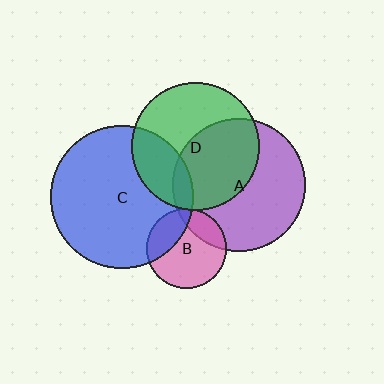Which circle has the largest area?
Circle C (blue).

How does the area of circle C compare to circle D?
Approximately 1.2 times.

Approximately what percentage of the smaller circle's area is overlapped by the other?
Approximately 20%.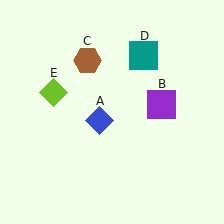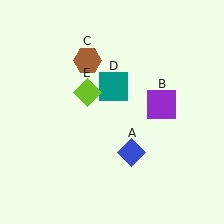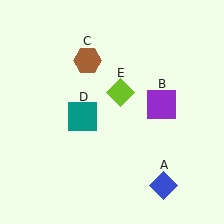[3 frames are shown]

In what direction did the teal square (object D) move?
The teal square (object D) moved down and to the left.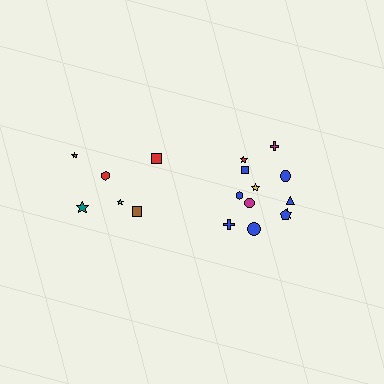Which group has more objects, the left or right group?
The right group.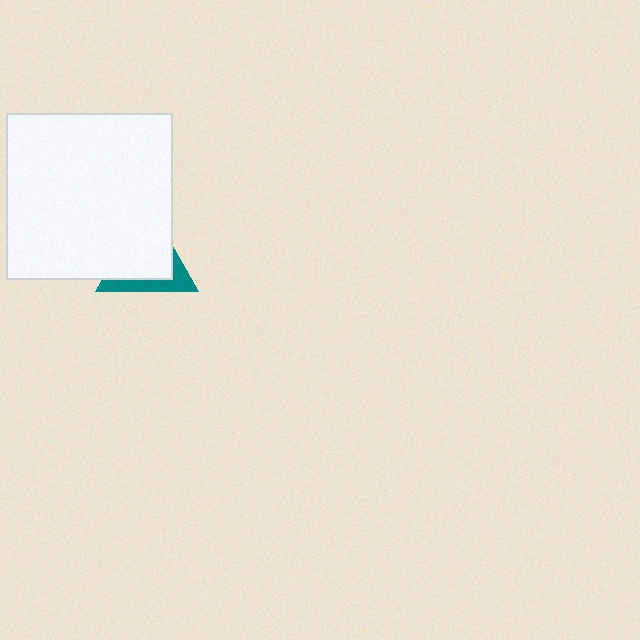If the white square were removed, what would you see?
You would see the complete teal triangle.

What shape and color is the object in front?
The object in front is a white square.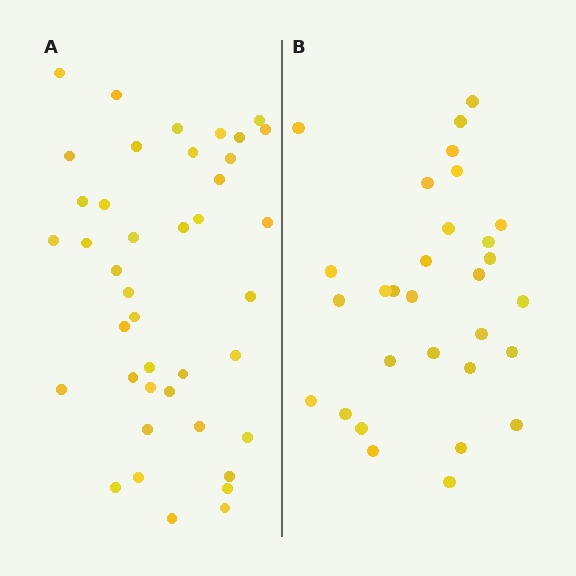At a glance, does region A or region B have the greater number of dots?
Region A (the left region) has more dots.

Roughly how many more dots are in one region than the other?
Region A has roughly 12 or so more dots than region B.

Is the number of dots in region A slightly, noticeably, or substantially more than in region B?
Region A has noticeably more, but not dramatically so. The ratio is roughly 1.4 to 1.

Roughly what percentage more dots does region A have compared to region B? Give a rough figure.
About 35% more.